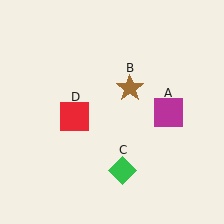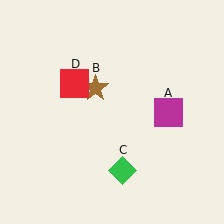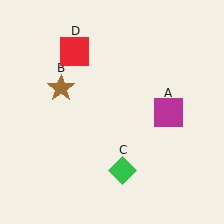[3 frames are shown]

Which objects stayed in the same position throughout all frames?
Magenta square (object A) and green diamond (object C) remained stationary.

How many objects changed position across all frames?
2 objects changed position: brown star (object B), red square (object D).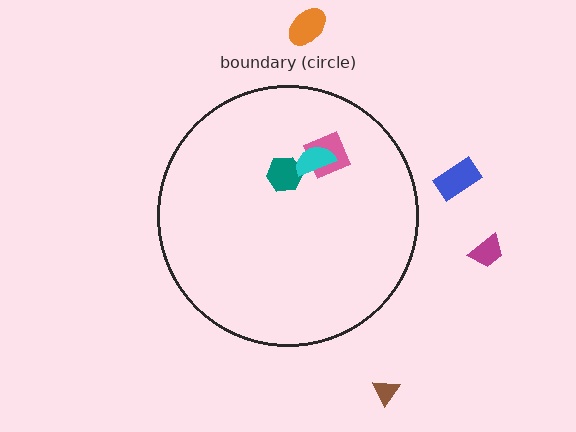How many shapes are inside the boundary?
3 inside, 4 outside.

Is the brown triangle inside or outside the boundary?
Outside.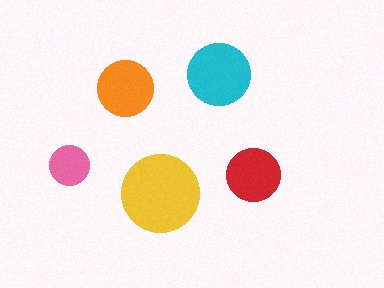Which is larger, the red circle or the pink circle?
The red one.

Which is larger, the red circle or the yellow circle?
The yellow one.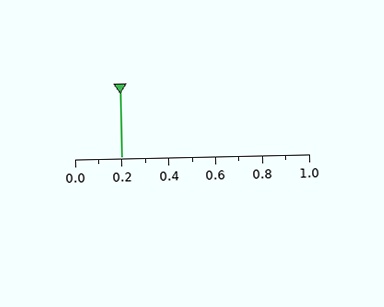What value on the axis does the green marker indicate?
The marker indicates approximately 0.2.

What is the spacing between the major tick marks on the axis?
The major ticks are spaced 0.2 apart.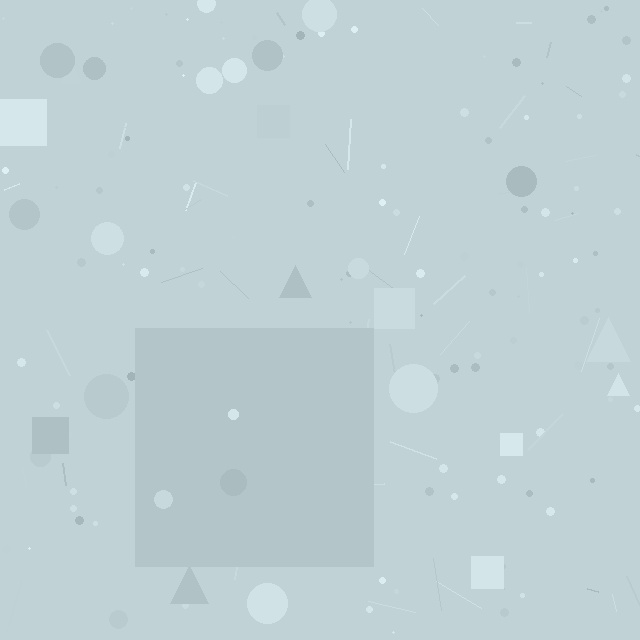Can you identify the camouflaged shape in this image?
The camouflaged shape is a square.